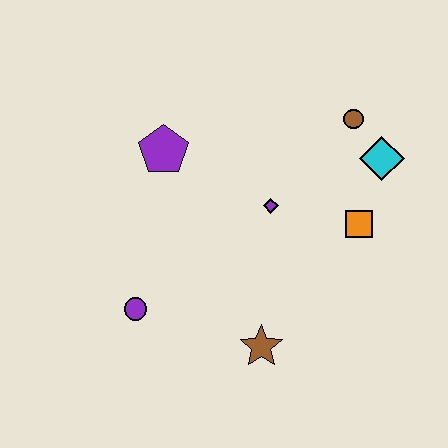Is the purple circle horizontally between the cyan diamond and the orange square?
No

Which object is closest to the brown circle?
The cyan diamond is closest to the brown circle.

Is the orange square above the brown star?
Yes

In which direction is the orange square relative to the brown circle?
The orange square is below the brown circle.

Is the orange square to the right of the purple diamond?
Yes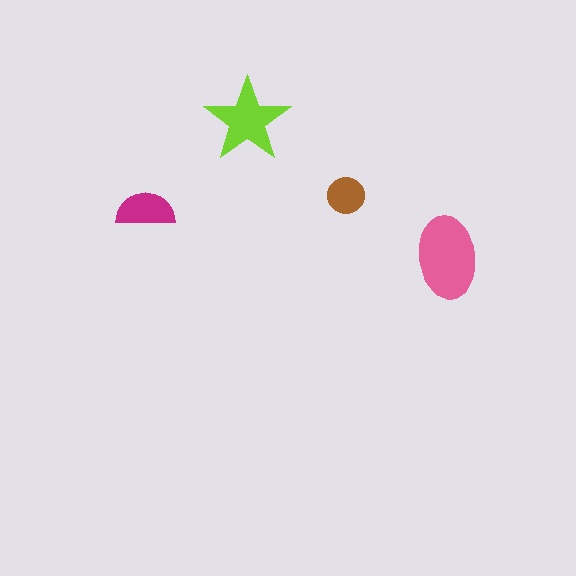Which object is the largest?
The pink ellipse.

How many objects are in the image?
There are 4 objects in the image.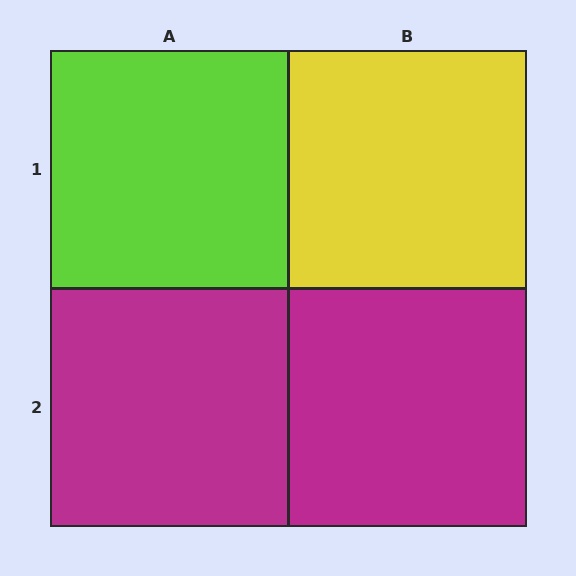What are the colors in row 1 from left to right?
Lime, yellow.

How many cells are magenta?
2 cells are magenta.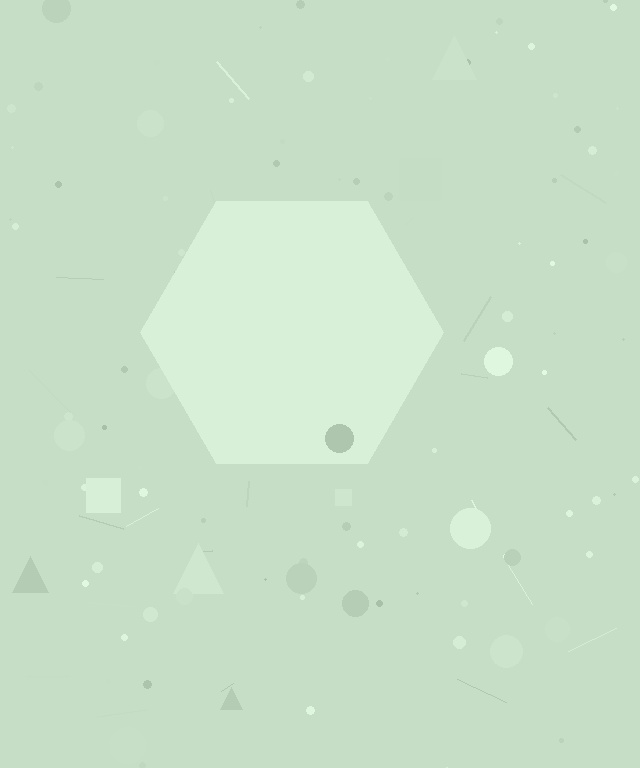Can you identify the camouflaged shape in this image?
The camouflaged shape is a hexagon.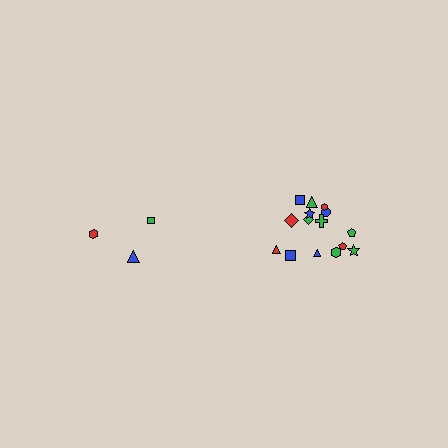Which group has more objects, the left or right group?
The right group.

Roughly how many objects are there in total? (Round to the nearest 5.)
Roughly 20 objects in total.